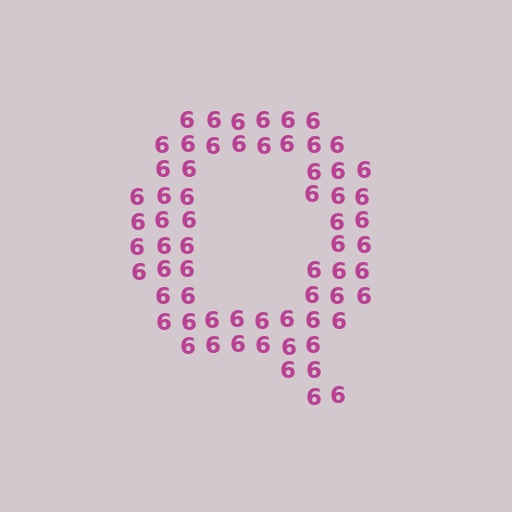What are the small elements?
The small elements are digit 6's.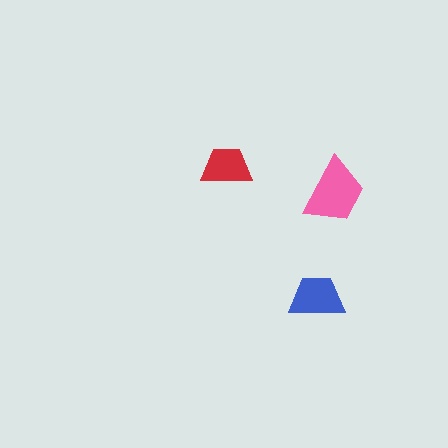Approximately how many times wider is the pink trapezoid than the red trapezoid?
About 1.5 times wider.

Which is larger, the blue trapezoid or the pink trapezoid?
The pink one.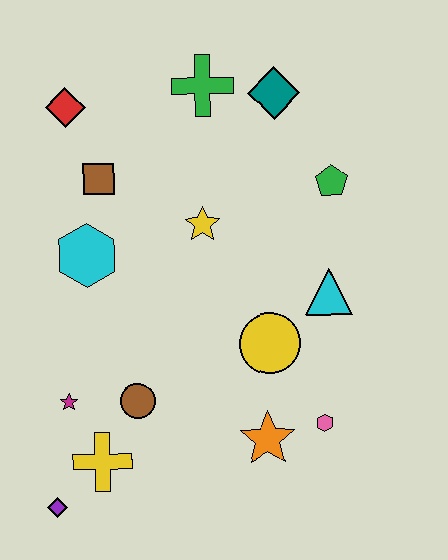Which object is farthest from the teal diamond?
The purple diamond is farthest from the teal diamond.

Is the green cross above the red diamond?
Yes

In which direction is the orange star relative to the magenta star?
The orange star is to the right of the magenta star.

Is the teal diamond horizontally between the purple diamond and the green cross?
No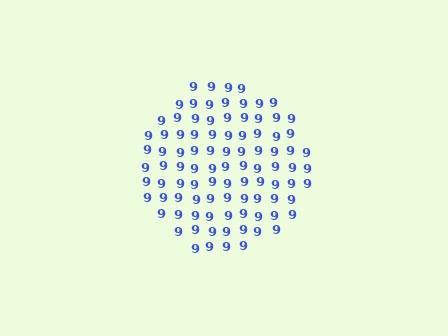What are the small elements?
The small elements are digit 9's.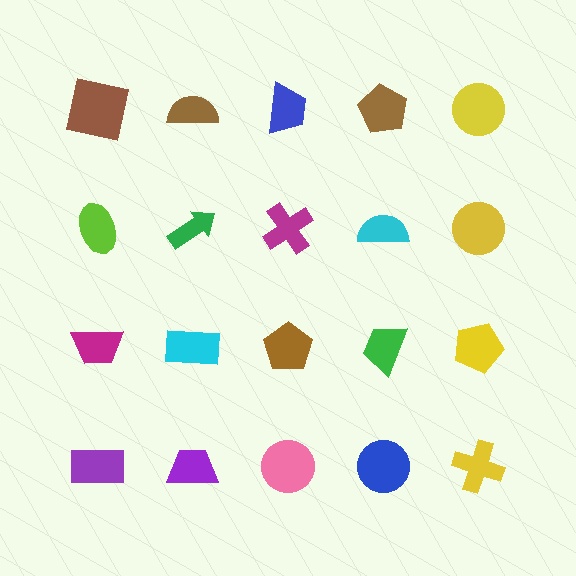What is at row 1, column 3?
A blue trapezoid.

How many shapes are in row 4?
5 shapes.